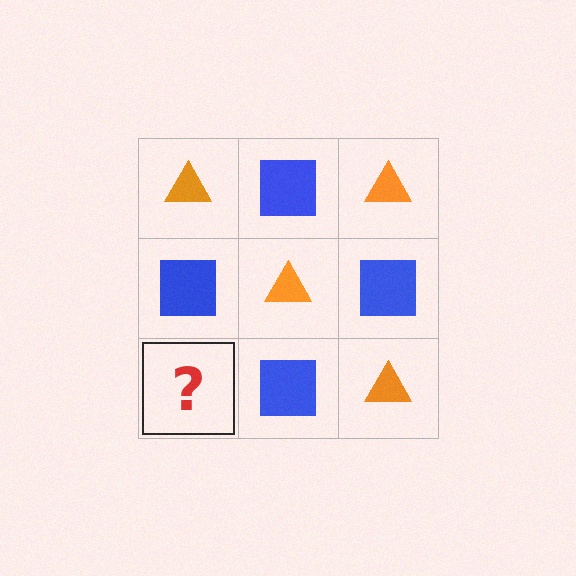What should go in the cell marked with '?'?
The missing cell should contain an orange triangle.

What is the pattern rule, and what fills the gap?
The rule is that it alternates orange triangle and blue square in a checkerboard pattern. The gap should be filled with an orange triangle.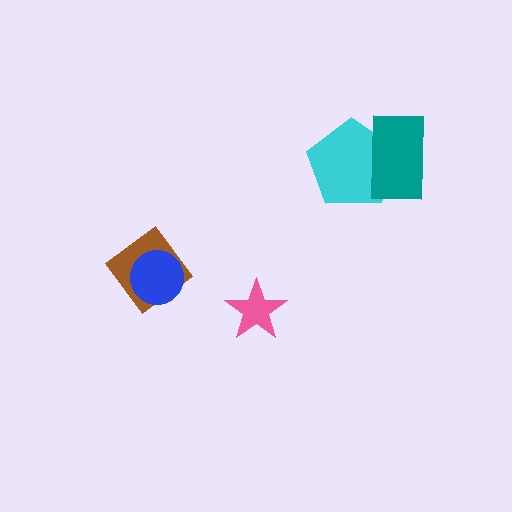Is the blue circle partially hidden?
No, no other shape covers it.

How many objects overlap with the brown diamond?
1 object overlaps with the brown diamond.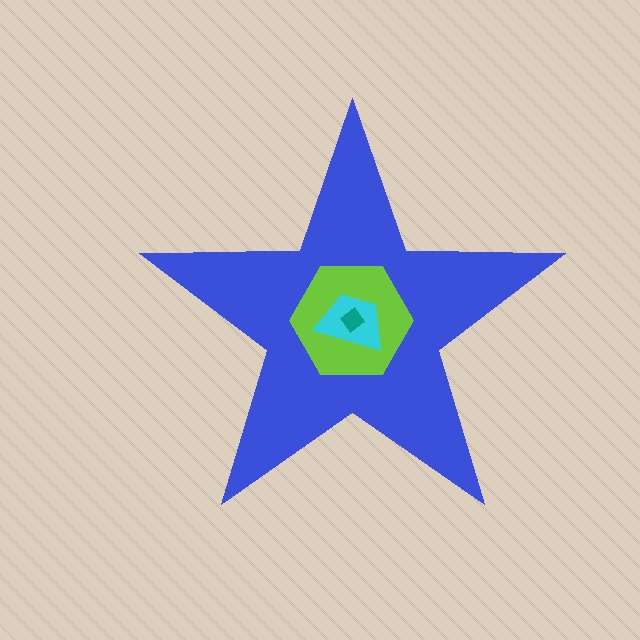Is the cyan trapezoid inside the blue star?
Yes.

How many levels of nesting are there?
4.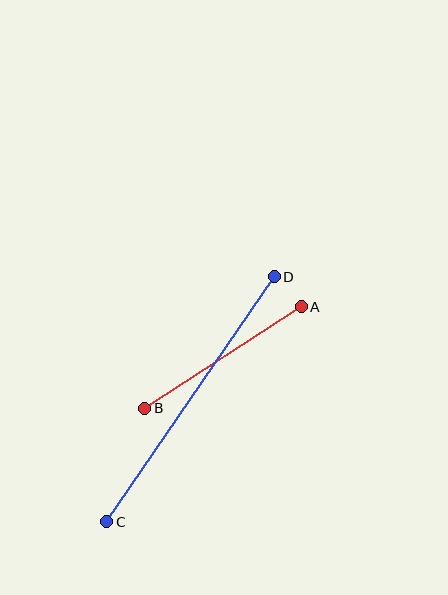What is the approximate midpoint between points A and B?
The midpoint is at approximately (223, 358) pixels.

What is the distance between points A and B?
The distance is approximately 187 pixels.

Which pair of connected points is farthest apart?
Points C and D are farthest apart.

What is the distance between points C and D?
The distance is approximately 297 pixels.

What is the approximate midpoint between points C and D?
The midpoint is at approximately (190, 399) pixels.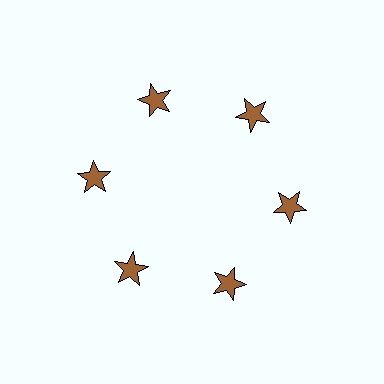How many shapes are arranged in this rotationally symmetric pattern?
There are 6 shapes, arranged in 6 groups of 1.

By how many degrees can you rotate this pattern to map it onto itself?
The pattern maps onto itself every 60 degrees of rotation.